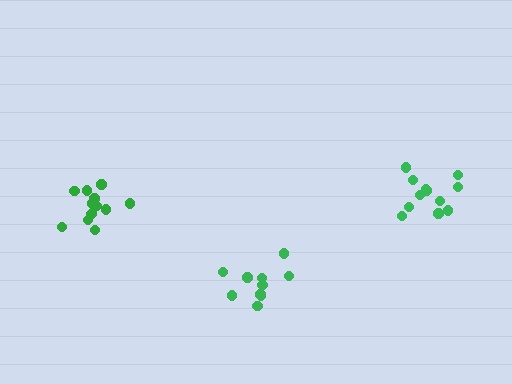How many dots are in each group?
Group 1: 13 dots, Group 2: 10 dots, Group 3: 13 dots (36 total).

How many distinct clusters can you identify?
There are 3 distinct clusters.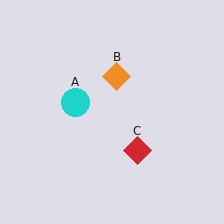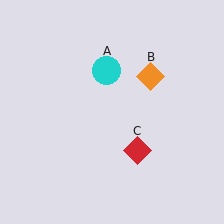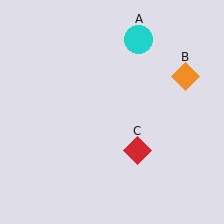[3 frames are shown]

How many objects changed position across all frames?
2 objects changed position: cyan circle (object A), orange diamond (object B).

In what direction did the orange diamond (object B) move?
The orange diamond (object B) moved right.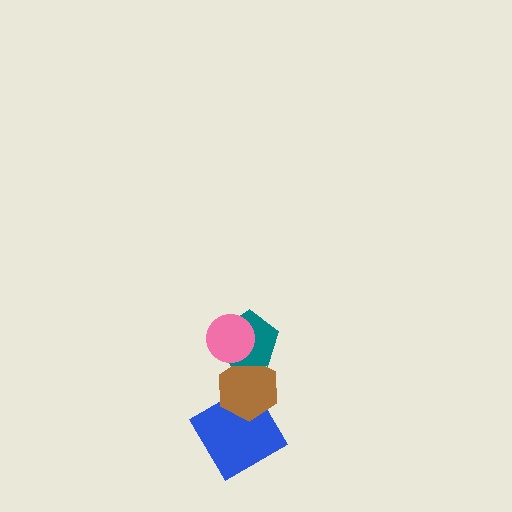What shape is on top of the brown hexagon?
The teal pentagon is on top of the brown hexagon.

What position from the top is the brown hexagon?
The brown hexagon is 3rd from the top.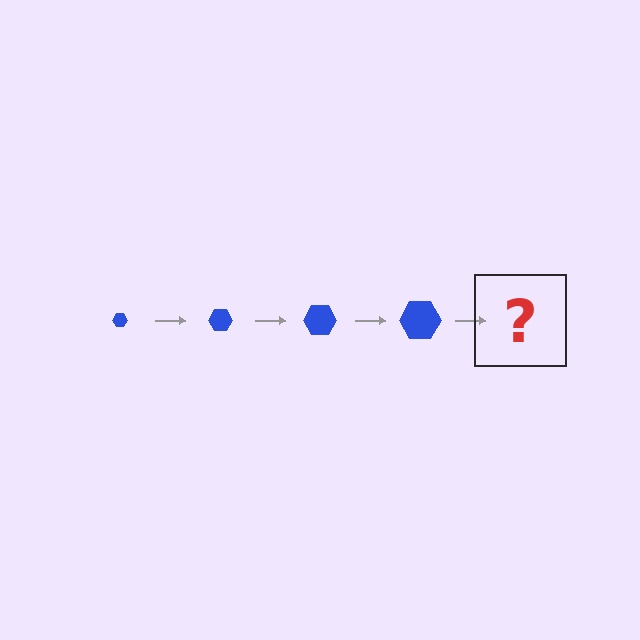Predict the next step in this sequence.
The next step is a blue hexagon, larger than the previous one.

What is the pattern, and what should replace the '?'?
The pattern is that the hexagon gets progressively larger each step. The '?' should be a blue hexagon, larger than the previous one.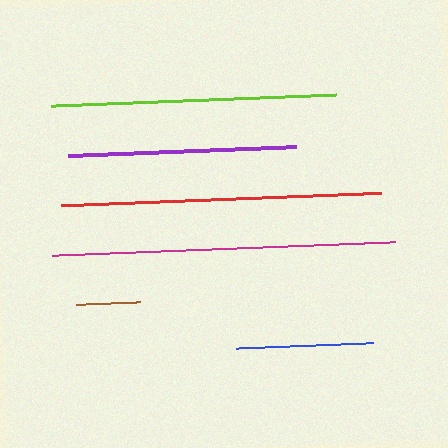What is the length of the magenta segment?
The magenta segment is approximately 343 pixels long.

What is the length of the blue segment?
The blue segment is approximately 137 pixels long.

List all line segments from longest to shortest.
From longest to shortest: magenta, red, lime, purple, blue, brown.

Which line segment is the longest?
The magenta line is the longest at approximately 343 pixels.